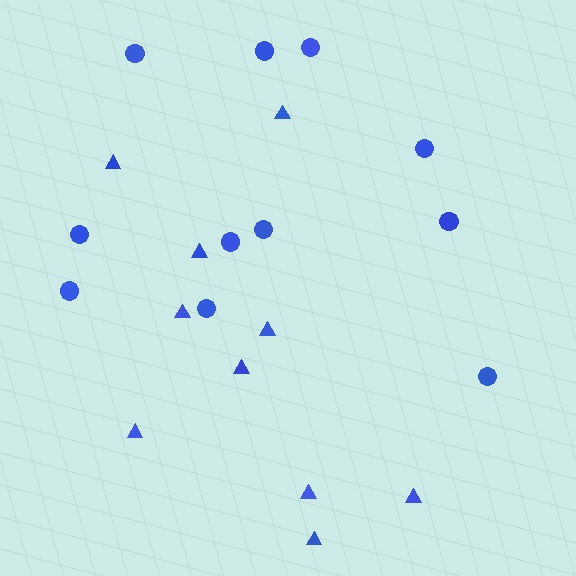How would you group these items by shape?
There are 2 groups: one group of triangles (10) and one group of circles (11).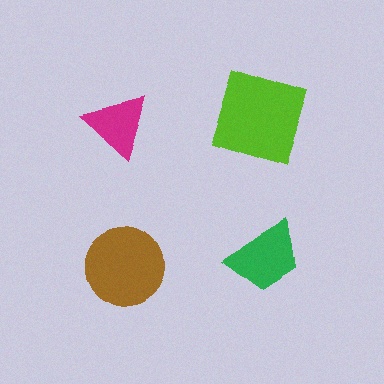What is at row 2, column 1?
A brown circle.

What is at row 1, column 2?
A lime square.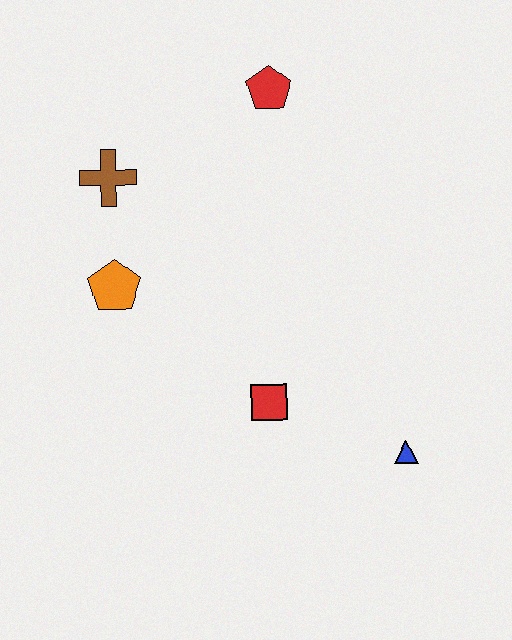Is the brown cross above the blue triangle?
Yes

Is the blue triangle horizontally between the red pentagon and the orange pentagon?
No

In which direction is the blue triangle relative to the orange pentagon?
The blue triangle is to the right of the orange pentagon.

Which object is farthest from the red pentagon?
The blue triangle is farthest from the red pentagon.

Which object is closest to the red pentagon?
The brown cross is closest to the red pentagon.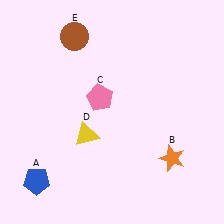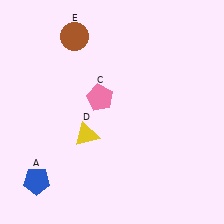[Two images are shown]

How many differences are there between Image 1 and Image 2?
There is 1 difference between the two images.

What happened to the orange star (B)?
The orange star (B) was removed in Image 2. It was in the bottom-right area of Image 1.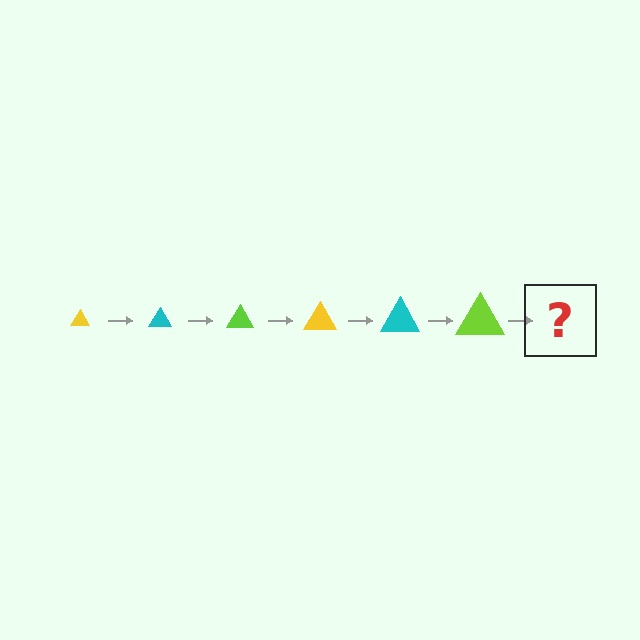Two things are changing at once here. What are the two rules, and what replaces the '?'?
The two rules are that the triangle grows larger each step and the color cycles through yellow, cyan, and lime. The '?' should be a yellow triangle, larger than the previous one.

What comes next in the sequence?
The next element should be a yellow triangle, larger than the previous one.